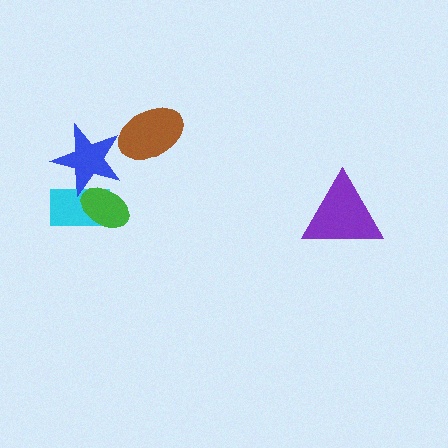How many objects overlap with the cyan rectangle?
2 objects overlap with the cyan rectangle.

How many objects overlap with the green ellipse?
2 objects overlap with the green ellipse.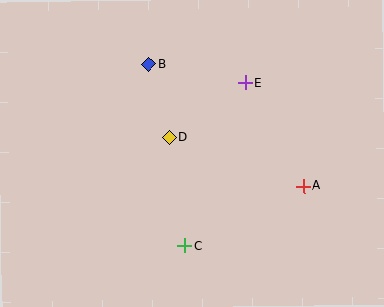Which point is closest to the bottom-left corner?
Point C is closest to the bottom-left corner.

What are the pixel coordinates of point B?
Point B is at (149, 64).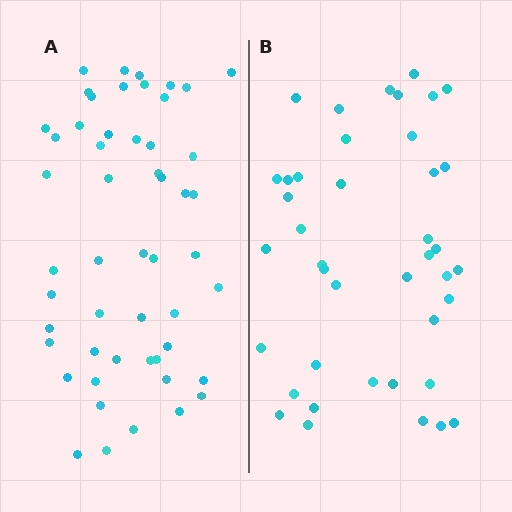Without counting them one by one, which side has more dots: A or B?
Region A (the left region) has more dots.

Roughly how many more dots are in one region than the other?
Region A has roughly 12 or so more dots than region B.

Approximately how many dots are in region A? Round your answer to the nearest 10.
About 50 dots. (The exact count is 52, which rounds to 50.)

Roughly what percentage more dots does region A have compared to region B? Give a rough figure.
About 25% more.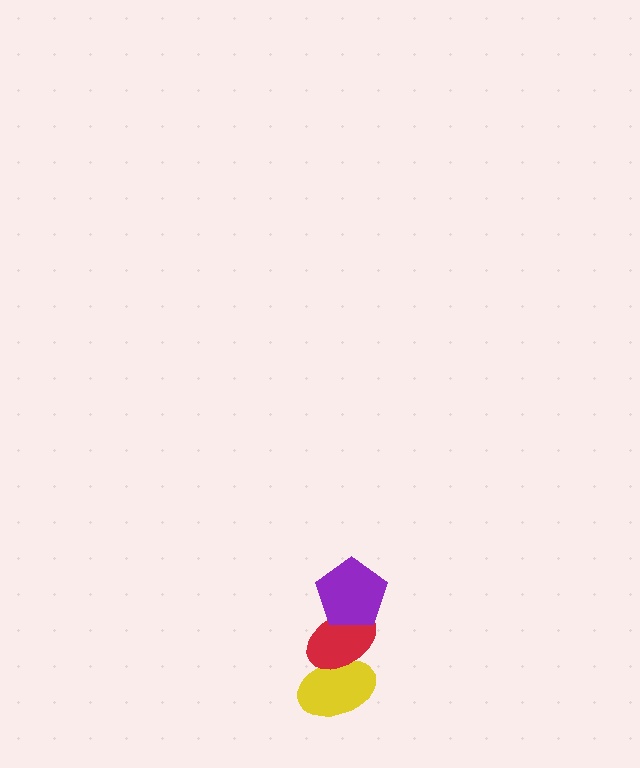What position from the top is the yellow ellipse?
The yellow ellipse is 3rd from the top.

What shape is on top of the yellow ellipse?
The red ellipse is on top of the yellow ellipse.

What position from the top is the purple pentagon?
The purple pentagon is 1st from the top.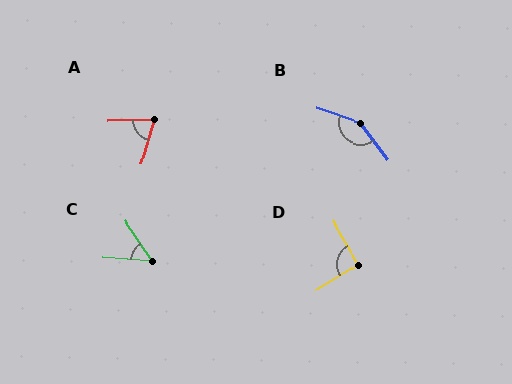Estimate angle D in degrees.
Approximately 92 degrees.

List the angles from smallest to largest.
C (51°), A (73°), D (92°), B (145°).